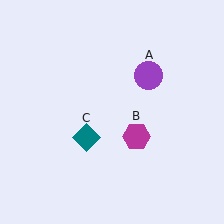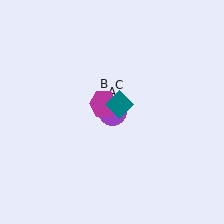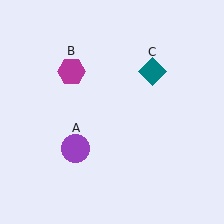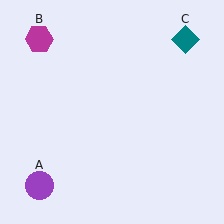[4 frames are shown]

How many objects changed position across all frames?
3 objects changed position: purple circle (object A), magenta hexagon (object B), teal diamond (object C).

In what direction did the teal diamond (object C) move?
The teal diamond (object C) moved up and to the right.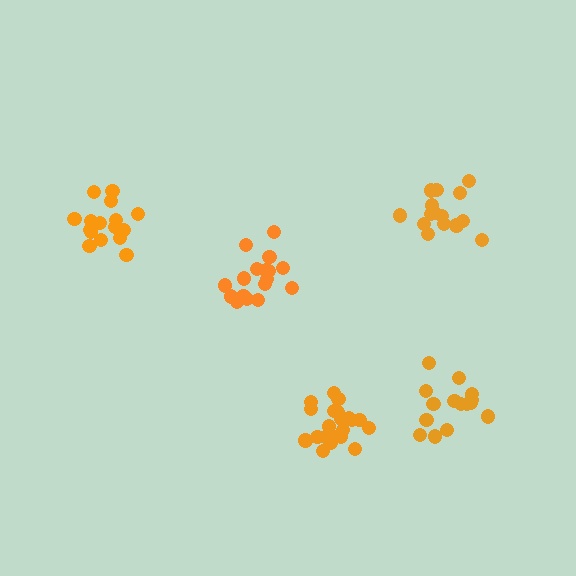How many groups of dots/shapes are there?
There are 5 groups.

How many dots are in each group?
Group 1: 15 dots, Group 2: 21 dots, Group 3: 15 dots, Group 4: 17 dots, Group 5: 17 dots (85 total).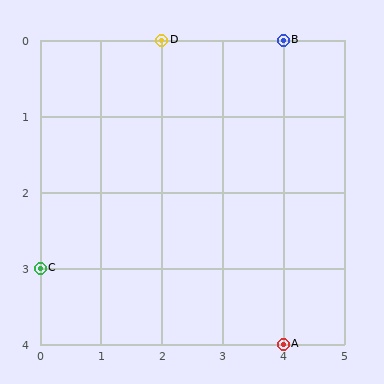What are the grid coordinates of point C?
Point C is at grid coordinates (0, 3).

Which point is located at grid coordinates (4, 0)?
Point B is at (4, 0).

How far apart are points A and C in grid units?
Points A and C are 4 columns and 1 row apart (about 4.1 grid units diagonally).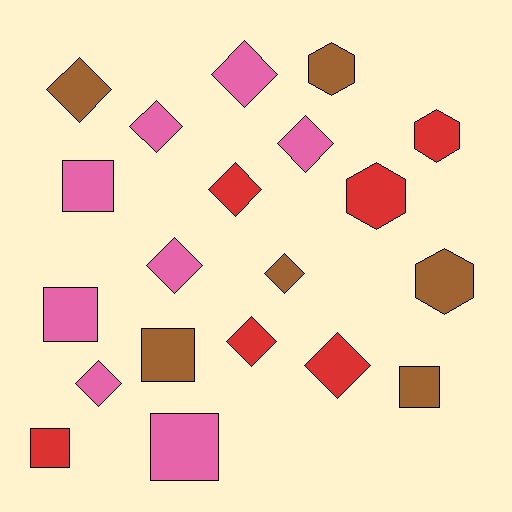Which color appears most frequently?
Pink, with 8 objects.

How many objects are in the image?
There are 20 objects.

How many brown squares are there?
There are 2 brown squares.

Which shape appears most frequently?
Diamond, with 10 objects.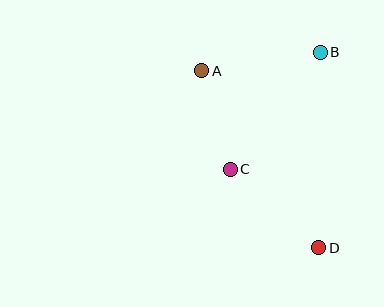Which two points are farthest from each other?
Points A and D are farthest from each other.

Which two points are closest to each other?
Points A and C are closest to each other.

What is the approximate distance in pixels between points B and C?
The distance between B and C is approximately 148 pixels.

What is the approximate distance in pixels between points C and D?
The distance between C and D is approximately 118 pixels.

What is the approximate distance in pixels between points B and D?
The distance between B and D is approximately 196 pixels.